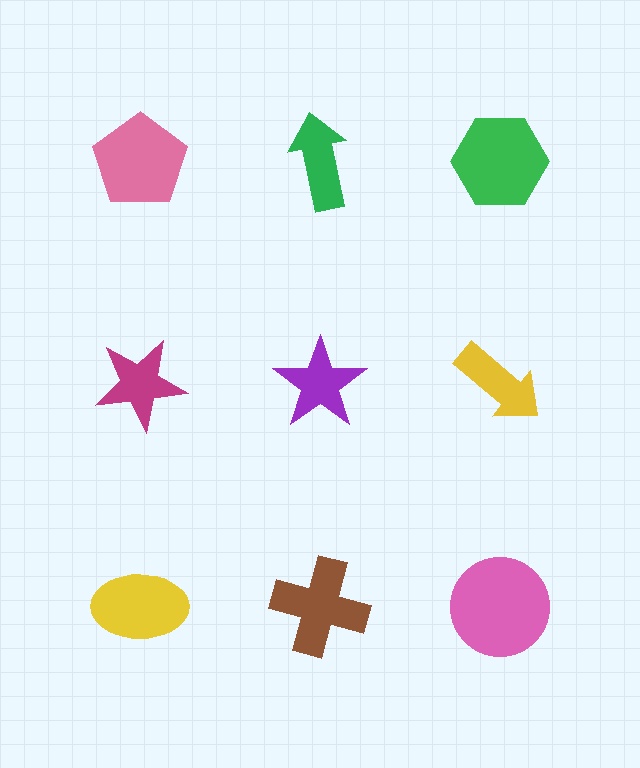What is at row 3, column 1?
A yellow ellipse.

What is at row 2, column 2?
A purple star.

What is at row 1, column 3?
A green hexagon.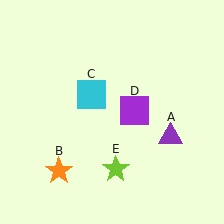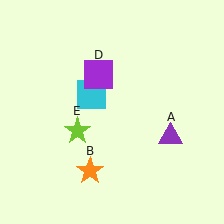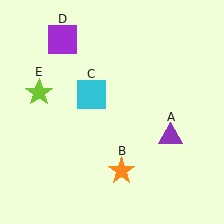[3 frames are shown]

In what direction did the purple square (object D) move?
The purple square (object D) moved up and to the left.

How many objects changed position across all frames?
3 objects changed position: orange star (object B), purple square (object D), lime star (object E).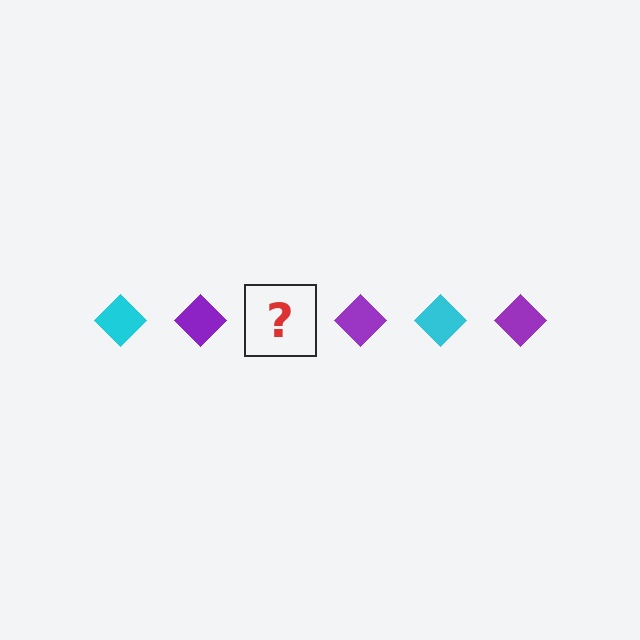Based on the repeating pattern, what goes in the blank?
The blank should be a cyan diamond.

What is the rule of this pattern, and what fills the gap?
The rule is that the pattern cycles through cyan, purple diamonds. The gap should be filled with a cyan diamond.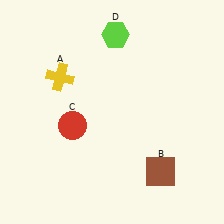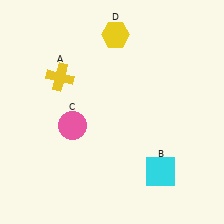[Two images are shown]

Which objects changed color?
B changed from brown to cyan. C changed from red to pink. D changed from lime to yellow.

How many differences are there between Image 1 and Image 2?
There are 3 differences between the two images.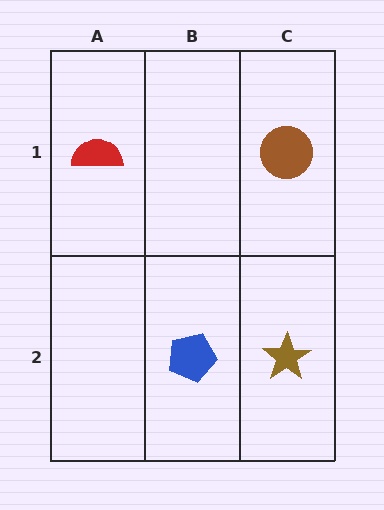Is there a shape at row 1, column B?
No, that cell is empty.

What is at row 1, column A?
A red semicircle.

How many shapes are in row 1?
2 shapes.